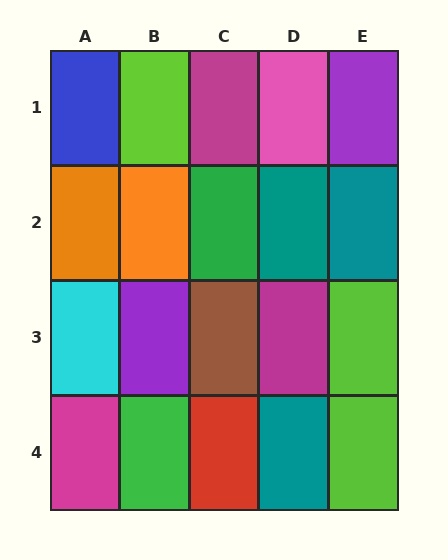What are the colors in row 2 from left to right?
Orange, orange, green, teal, teal.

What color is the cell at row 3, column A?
Cyan.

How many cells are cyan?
1 cell is cyan.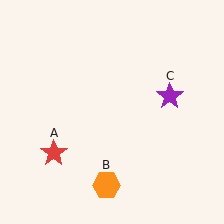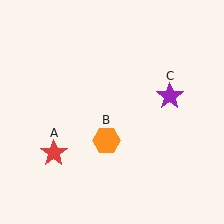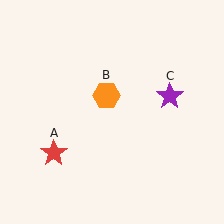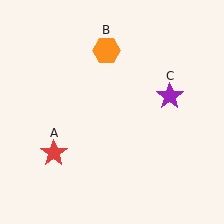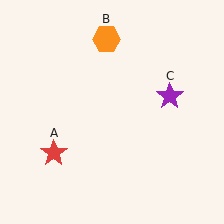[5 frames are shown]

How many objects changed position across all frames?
1 object changed position: orange hexagon (object B).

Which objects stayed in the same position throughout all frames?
Red star (object A) and purple star (object C) remained stationary.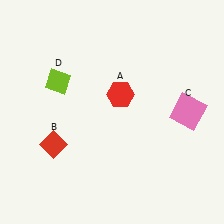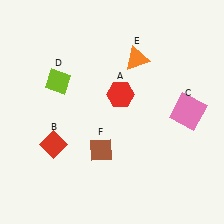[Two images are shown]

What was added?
An orange triangle (E), a brown diamond (F) were added in Image 2.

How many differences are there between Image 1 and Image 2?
There are 2 differences between the two images.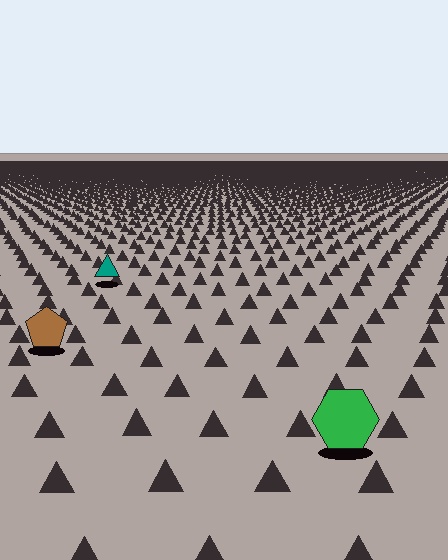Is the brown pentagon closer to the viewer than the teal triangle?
Yes. The brown pentagon is closer — you can tell from the texture gradient: the ground texture is coarser near it.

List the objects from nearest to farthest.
From nearest to farthest: the green hexagon, the brown pentagon, the teal triangle.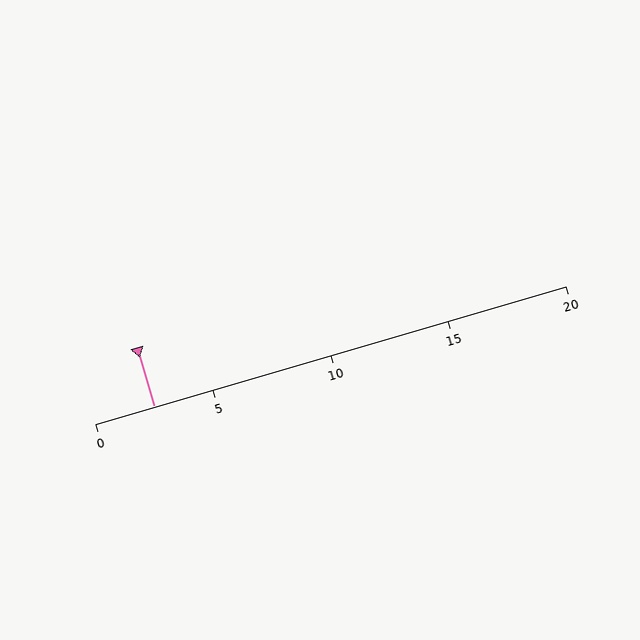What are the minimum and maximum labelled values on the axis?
The axis runs from 0 to 20.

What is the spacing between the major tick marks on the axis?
The major ticks are spaced 5 apart.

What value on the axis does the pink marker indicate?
The marker indicates approximately 2.5.